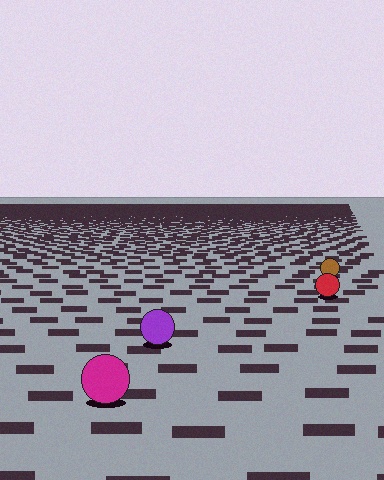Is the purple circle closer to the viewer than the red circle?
Yes. The purple circle is closer — you can tell from the texture gradient: the ground texture is coarser near it.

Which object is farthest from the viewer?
The brown circle is farthest from the viewer. It appears smaller and the ground texture around it is denser.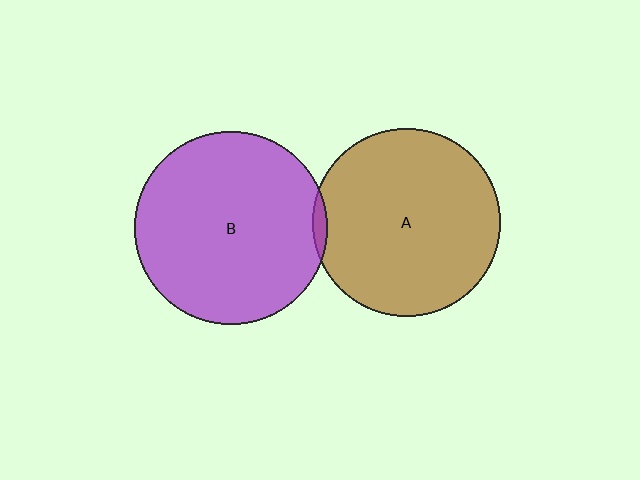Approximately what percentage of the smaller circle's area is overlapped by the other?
Approximately 5%.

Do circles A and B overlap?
Yes.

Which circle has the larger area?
Circle B (purple).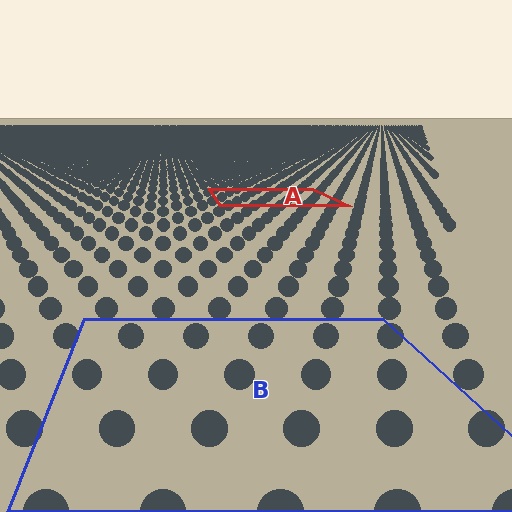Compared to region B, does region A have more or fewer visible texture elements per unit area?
Region A has more texture elements per unit area — they are packed more densely because it is farther away.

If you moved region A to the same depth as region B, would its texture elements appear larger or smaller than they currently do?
They would appear larger. At a closer depth, the same texture elements are projected at a bigger on-screen size.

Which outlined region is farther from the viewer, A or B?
Region A is farther from the viewer — the texture elements inside it appear smaller and more densely packed.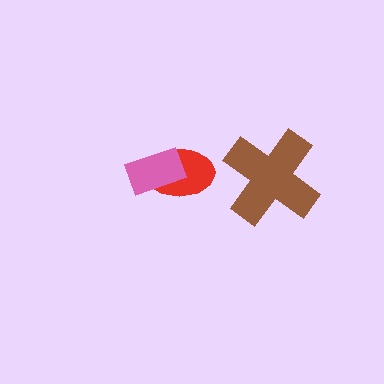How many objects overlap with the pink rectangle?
1 object overlaps with the pink rectangle.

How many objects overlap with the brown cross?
0 objects overlap with the brown cross.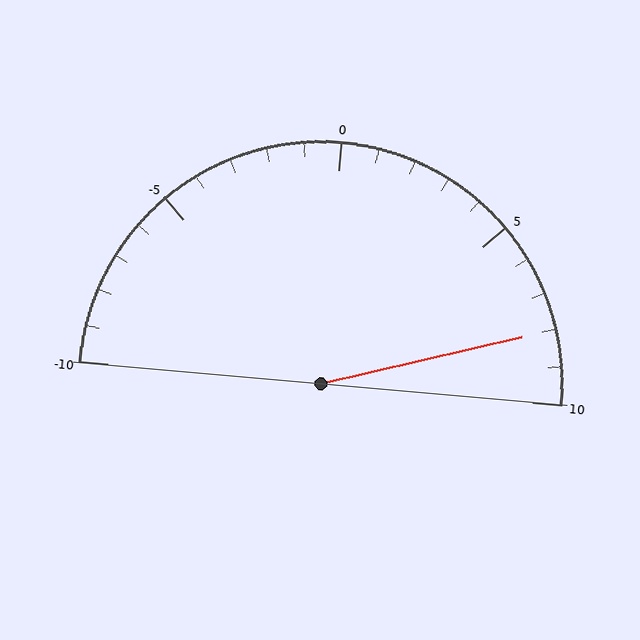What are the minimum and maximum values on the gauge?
The gauge ranges from -10 to 10.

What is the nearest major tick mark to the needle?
The nearest major tick mark is 10.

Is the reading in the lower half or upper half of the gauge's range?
The reading is in the upper half of the range (-10 to 10).